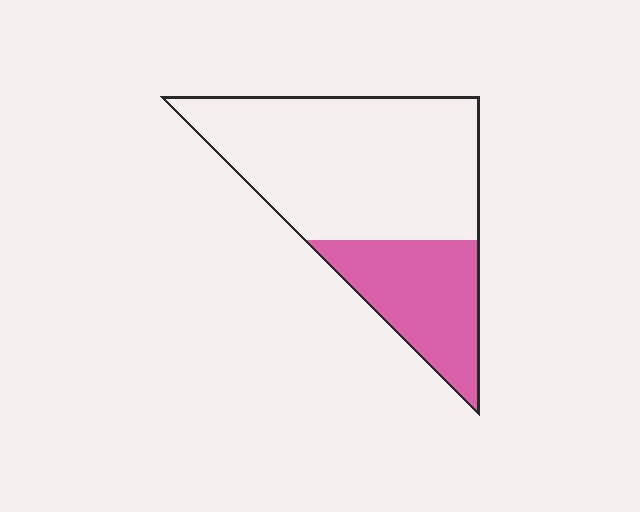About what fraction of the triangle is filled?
About one third (1/3).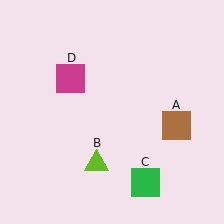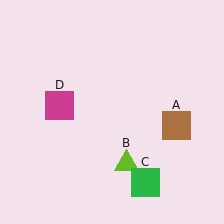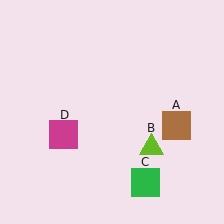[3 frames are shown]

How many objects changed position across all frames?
2 objects changed position: lime triangle (object B), magenta square (object D).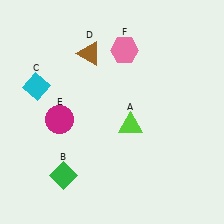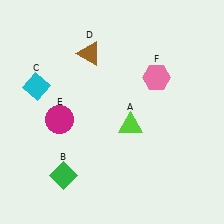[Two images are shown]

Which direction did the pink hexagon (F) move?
The pink hexagon (F) moved right.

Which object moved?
The pink hexagon (F) moved right.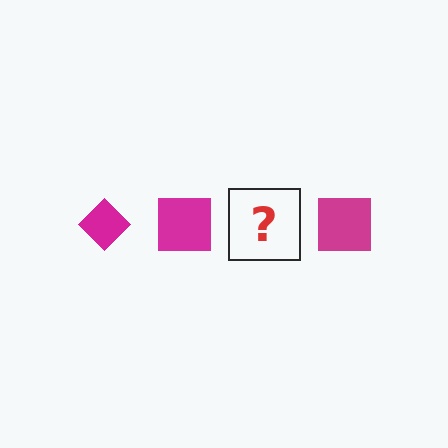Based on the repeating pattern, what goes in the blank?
The blank should be a magenta diamond.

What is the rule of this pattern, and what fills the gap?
The rule is that the pattern cycles through diamond, square shapes in magenta. The gap should be filled with a magenta diamond.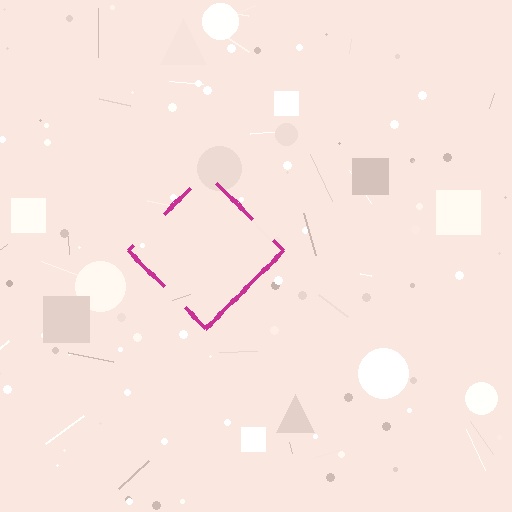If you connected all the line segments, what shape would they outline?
They would outline a diamond.